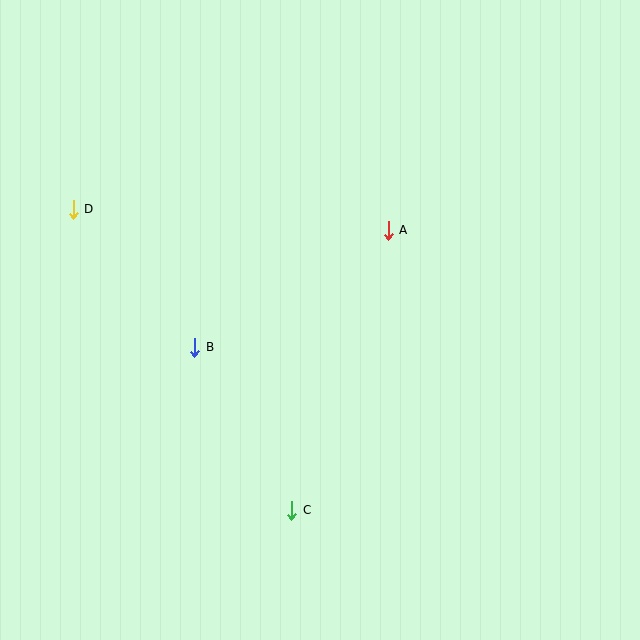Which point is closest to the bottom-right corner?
Point C is closest to the bottom-right corner.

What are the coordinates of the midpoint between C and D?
The midpoint between C and D is at (182, 360).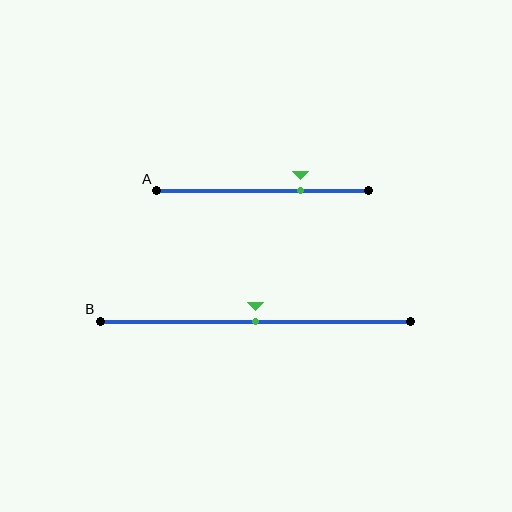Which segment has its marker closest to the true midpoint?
Segment B has its marker closest to the true midpoint.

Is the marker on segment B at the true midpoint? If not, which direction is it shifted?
Yes, the marker on segment B is at the true midpoint.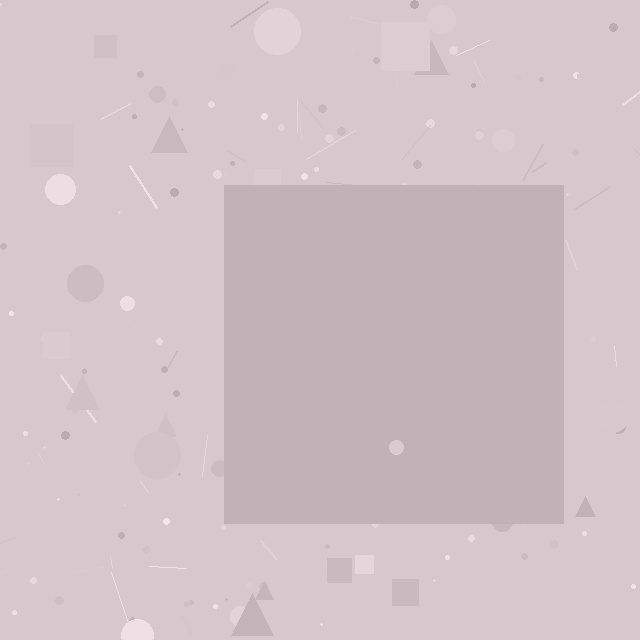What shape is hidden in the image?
A square is hidden in the image.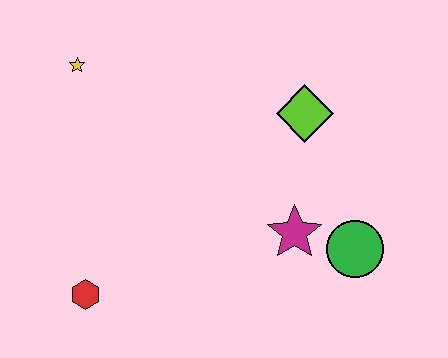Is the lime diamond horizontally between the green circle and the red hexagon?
Yes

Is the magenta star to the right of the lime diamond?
No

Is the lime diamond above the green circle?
Yes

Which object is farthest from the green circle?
The yellow star is farthest from the green circle.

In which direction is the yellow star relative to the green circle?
The yellow star is to the left of the green circle.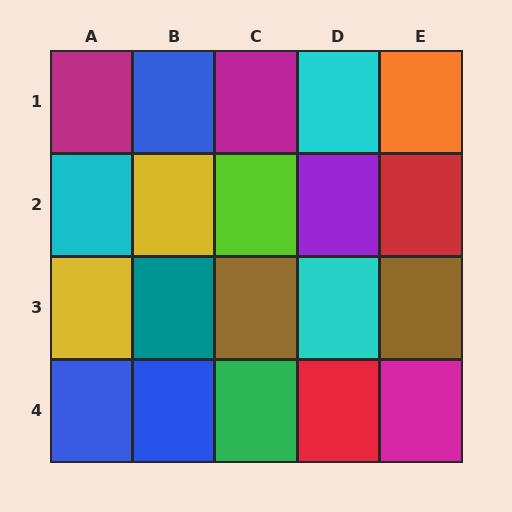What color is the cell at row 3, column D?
Cyan.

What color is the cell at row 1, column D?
Cyan.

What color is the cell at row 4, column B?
Blue.